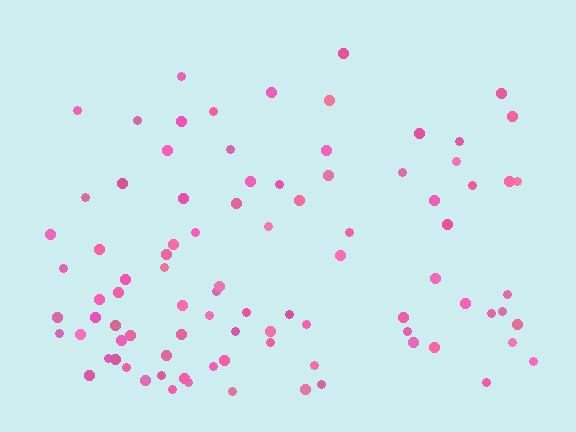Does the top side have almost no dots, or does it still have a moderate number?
Still a moderate number, just noticeably fewer than the bottom.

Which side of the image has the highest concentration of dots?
The bottom.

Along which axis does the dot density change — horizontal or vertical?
Vertical.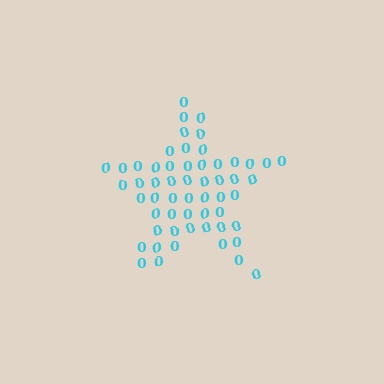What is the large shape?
The large shape is a star.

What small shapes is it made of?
It is made of small digit 0's.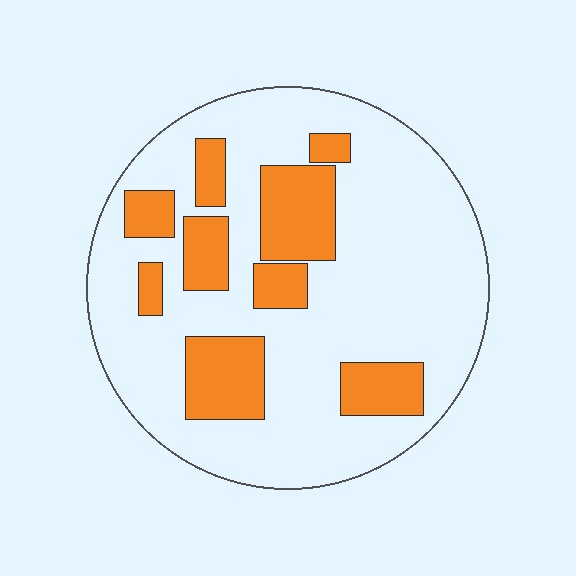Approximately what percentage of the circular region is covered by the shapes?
Approximately 25%.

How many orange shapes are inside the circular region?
9.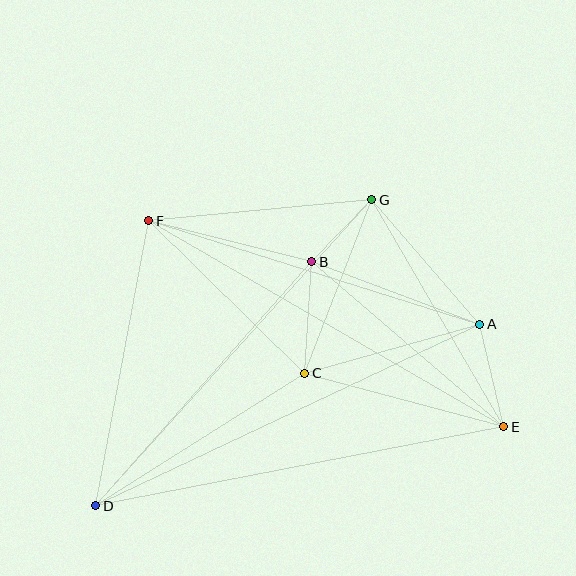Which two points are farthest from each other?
Points A and D are farthest from each other.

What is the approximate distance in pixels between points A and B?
The distance between A and B is approximately 179 pixels.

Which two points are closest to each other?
Points B and G are closest to each other.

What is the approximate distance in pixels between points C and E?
The distance between C and E is approximately 206 pixels.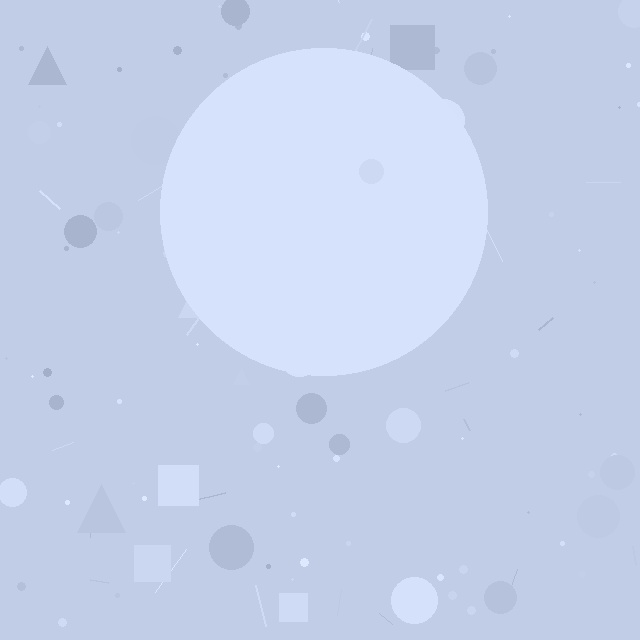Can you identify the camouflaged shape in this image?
The camouflaged shape is a circle.